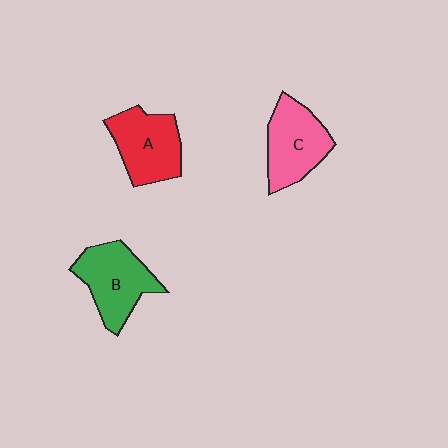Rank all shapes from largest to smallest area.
From largest to smallest: B (green), C (pink), A (red).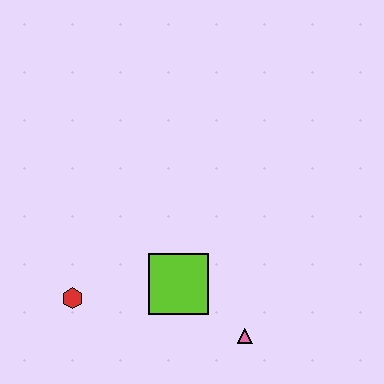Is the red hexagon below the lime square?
Yes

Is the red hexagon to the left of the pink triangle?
Yes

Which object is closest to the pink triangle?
The lime square is closest to the pink triangle.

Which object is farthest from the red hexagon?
The pink triangle is farthest from the red hexagon.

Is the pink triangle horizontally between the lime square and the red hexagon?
No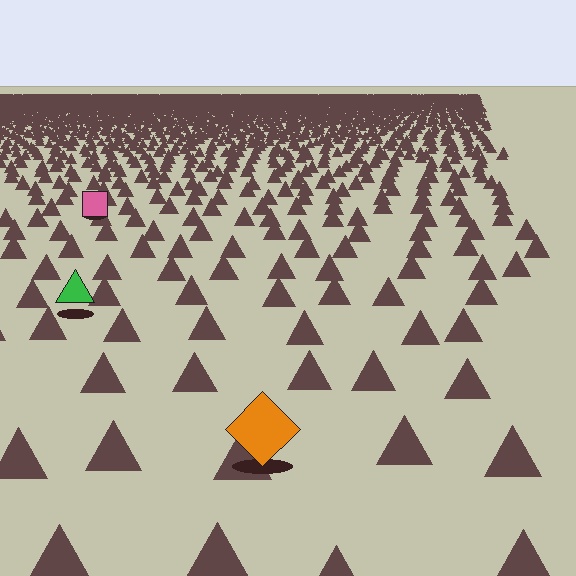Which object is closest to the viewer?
The orange diamond is closest. The texture marks near it are larger and more spread out.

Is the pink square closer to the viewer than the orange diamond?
No. The orange diamond is closer — you can tell from the texture gradient: the ground texture is coarser near it.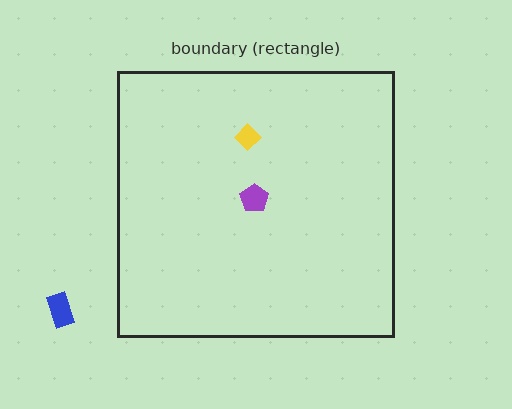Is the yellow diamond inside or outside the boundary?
Inside.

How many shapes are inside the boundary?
2 inside, 1 outside.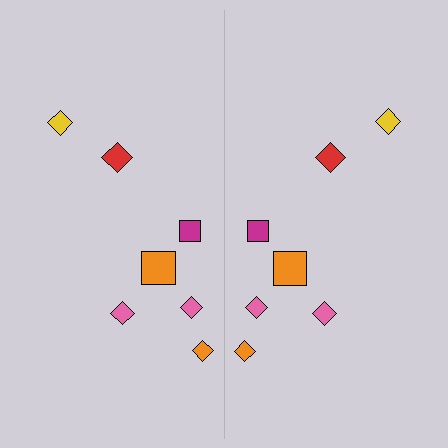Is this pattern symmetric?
Yes, this pattern has bilateral (reflection) symmetry.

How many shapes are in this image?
There are 14 shapes in this image.